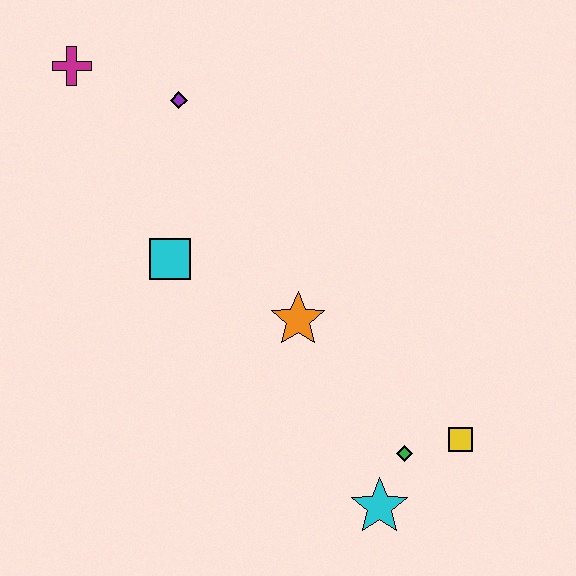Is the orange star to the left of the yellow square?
Yes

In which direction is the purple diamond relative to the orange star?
The purple diamond is above the orange star.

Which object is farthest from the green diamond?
The magenta cross is farthest from the green diamond.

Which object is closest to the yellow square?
The green diamond is closest to the yellow square.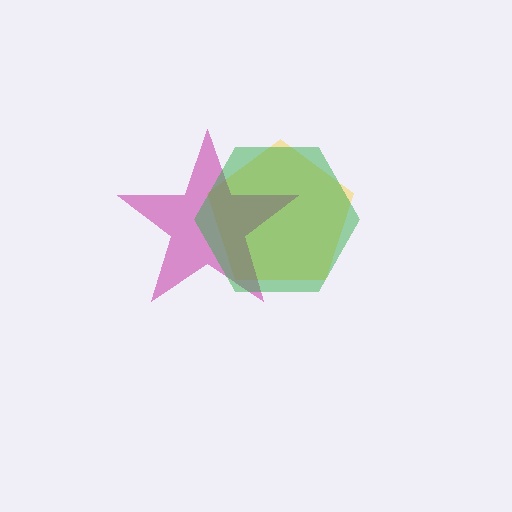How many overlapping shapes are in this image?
There are 3 overlapping shapes in the image.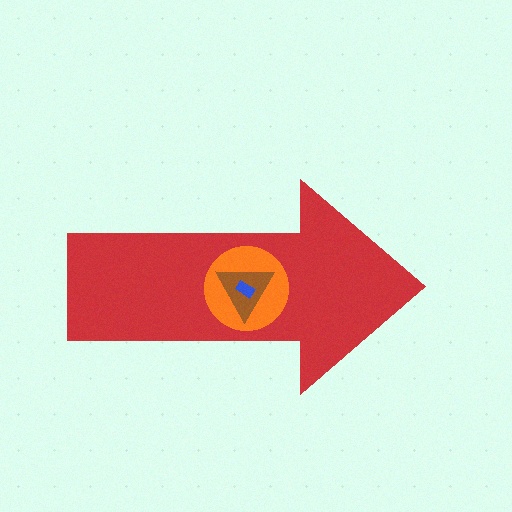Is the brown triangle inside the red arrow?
Yes.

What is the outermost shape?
The red arrow.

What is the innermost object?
The blue rectangle.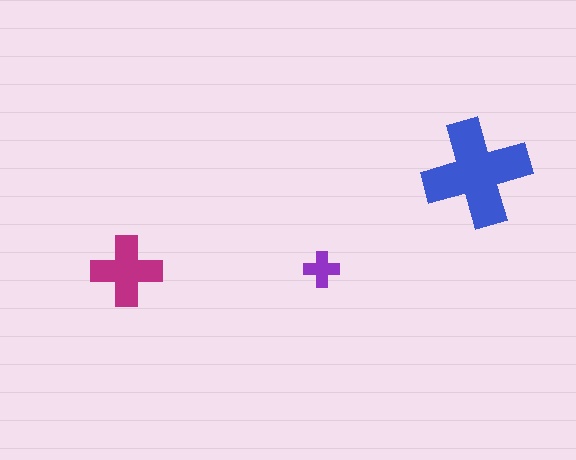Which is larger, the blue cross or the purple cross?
The blue one.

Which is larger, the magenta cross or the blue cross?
The blue one.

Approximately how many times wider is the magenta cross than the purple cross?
About 2 times wider.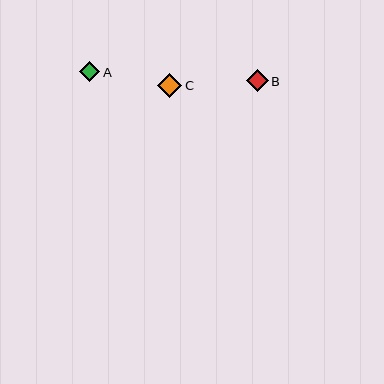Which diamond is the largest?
Diamond C is the largest with a size of approximately 24 pixels.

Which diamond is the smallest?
Diamond A is the smallest with a size of approximately 20 pixels.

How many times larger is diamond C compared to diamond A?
Diamond C is approximately 1.2 times the size of diamond A.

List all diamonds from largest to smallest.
From largest to smallest: C, B, A.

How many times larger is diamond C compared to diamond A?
Diamond C is approximately 1.2 times the size of diamond A.